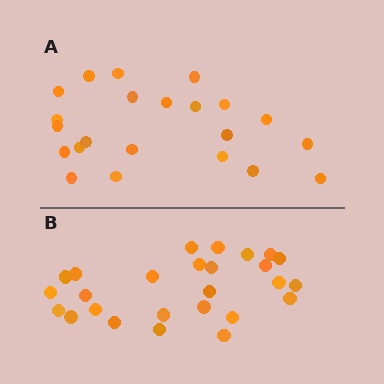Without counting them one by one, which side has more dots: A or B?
Region B (the bottom region) has more dots.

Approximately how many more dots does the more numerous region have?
Region B has about 4 more dots than region A.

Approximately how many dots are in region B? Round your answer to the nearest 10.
About 30 dots. (The exact count is 26, which rounds to 30.)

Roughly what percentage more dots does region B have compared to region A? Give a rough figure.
About 20% more.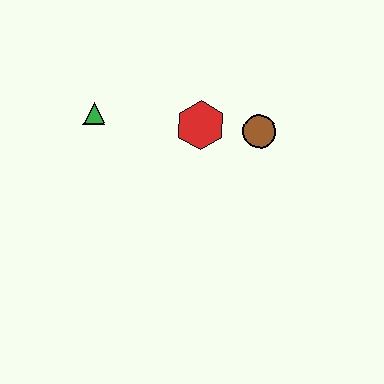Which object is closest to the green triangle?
The red hexagon is closest to the green triangle.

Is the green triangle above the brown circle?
Yes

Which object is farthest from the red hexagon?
The green triangle is farthest from the red hexagon.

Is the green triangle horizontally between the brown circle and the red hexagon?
No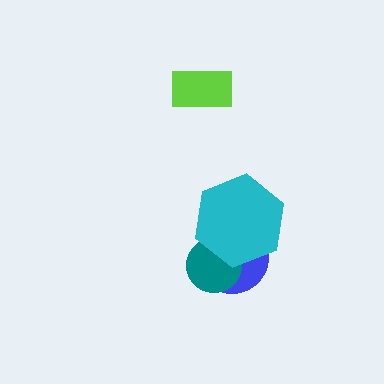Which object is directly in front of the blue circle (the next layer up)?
The teal circle is directly in front of the blue circle.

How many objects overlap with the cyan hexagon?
2 objects overlap with the cyan hexagon.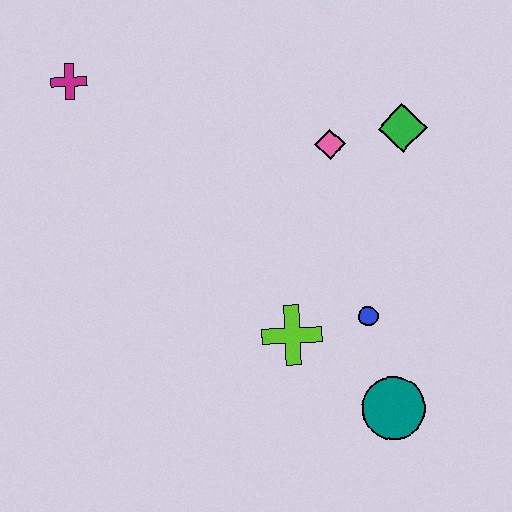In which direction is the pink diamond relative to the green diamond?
The pink diamond is to the left of the green diamond.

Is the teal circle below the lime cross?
Yes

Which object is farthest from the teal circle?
The magenta cross is farthest from the teal circle.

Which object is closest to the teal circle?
The blue circle is closest to the teal circle.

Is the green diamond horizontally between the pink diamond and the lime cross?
No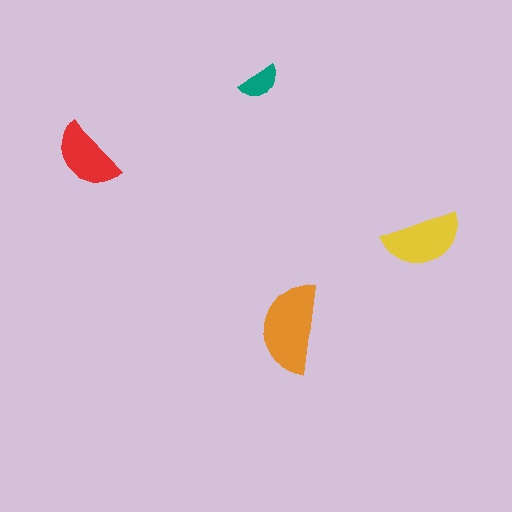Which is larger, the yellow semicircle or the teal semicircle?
The yellow one.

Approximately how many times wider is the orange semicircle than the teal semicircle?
About 2 times wider.